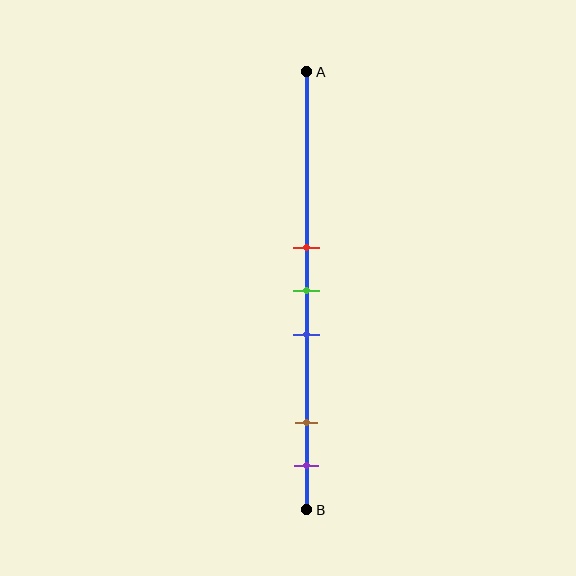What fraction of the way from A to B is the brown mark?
The brown mark is approximately 80% (0.8) of the way from A to B.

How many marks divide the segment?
There are 5 marks dividing the segment.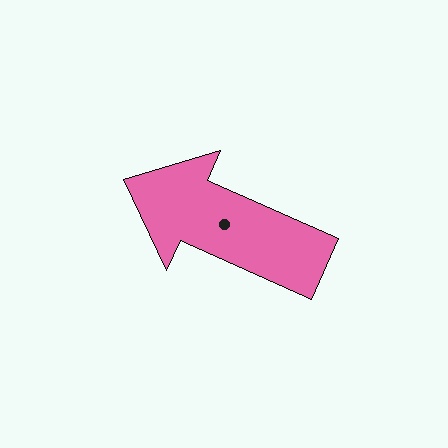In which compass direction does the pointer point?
Northwest.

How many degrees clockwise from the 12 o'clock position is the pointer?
Approximately 294 degrees.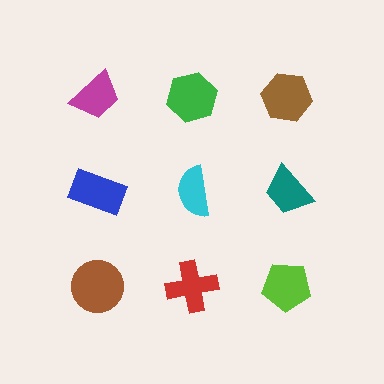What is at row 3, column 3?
A lime pentagon.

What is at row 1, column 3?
A brown hexagon.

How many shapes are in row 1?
3 shapes.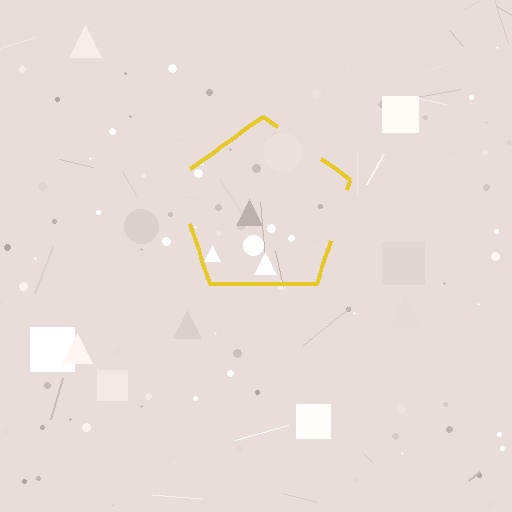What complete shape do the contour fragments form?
The contour fragments form a pentagon.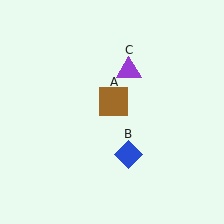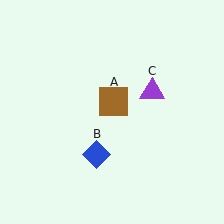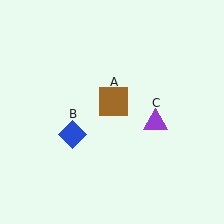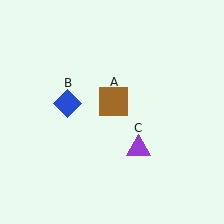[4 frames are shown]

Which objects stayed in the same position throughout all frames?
Brown square (object A) remained stationary.